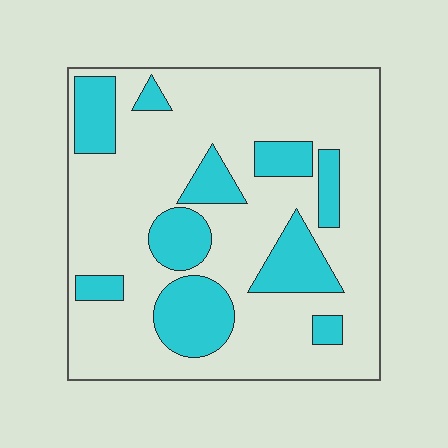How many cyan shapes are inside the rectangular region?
10.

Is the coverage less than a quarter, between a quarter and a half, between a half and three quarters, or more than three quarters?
Between a quarter and a half.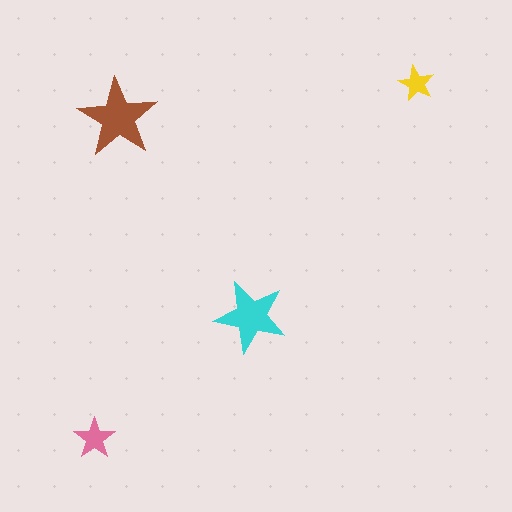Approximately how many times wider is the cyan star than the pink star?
About 2 times wider.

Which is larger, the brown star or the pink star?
The brown one.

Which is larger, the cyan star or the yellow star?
The cyan one.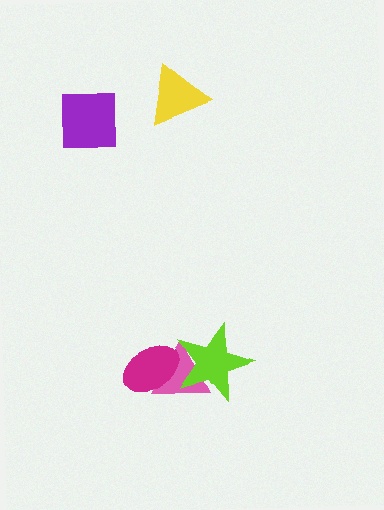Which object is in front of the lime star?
The magenta ellipse is in front of the lime star.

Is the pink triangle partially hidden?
Yes, it is partially covered by another shape.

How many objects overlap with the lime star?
2 objects overlap with the lime star.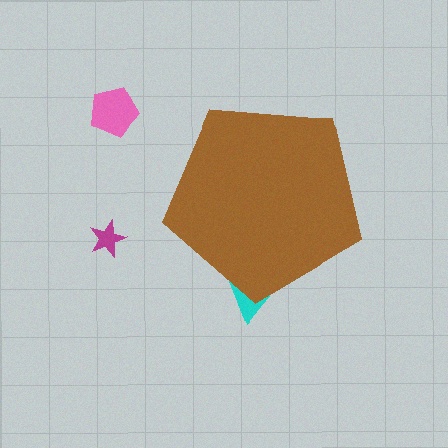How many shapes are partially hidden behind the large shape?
1 shape is partially hidden.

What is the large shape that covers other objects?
A brown pentagon.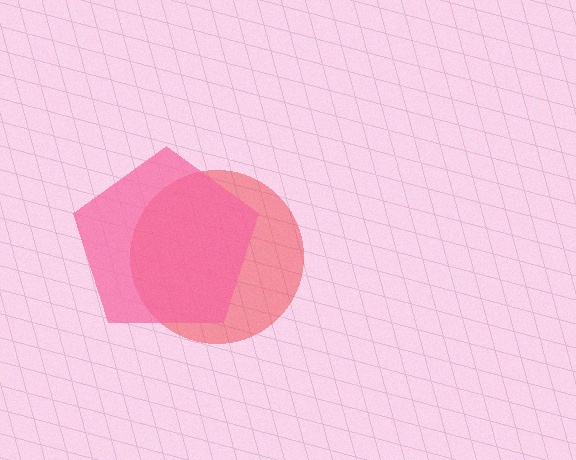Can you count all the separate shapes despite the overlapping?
Yes, there are 2 separate shapes.